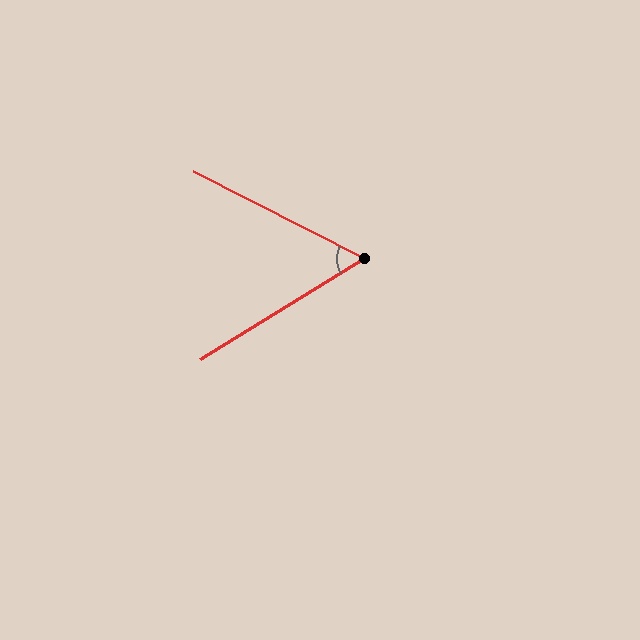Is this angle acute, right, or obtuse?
It is acute.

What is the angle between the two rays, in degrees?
Approximately 58 degrees.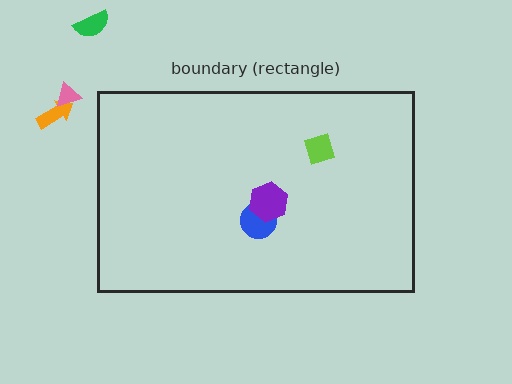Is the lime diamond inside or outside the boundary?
Inside.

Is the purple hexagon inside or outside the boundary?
Inside.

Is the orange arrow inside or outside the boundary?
Outside.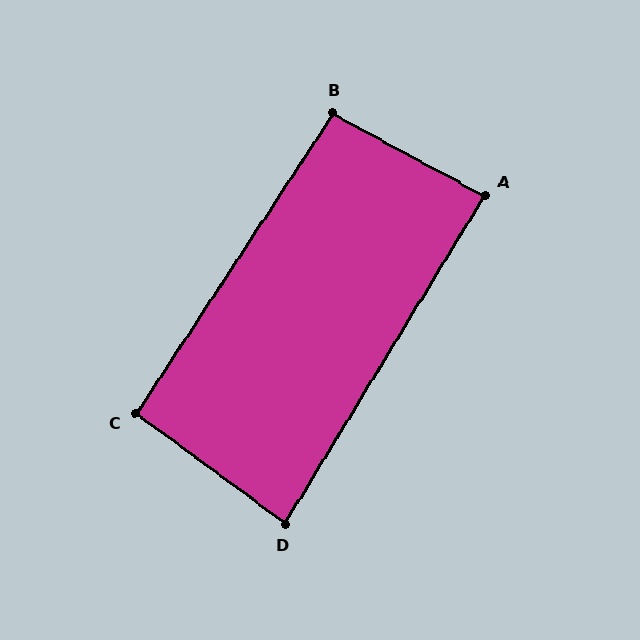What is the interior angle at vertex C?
Approximately 93 degrees (approximately right).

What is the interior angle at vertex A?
Approximately 87 degrees (approximately right).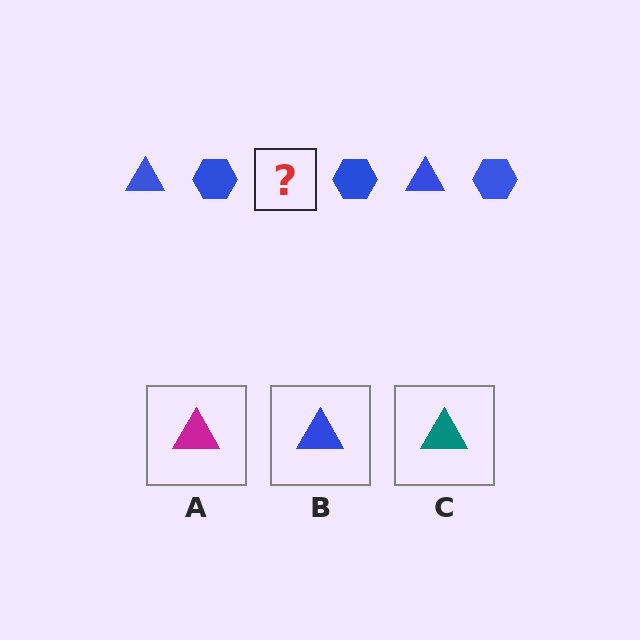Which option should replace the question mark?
Option B.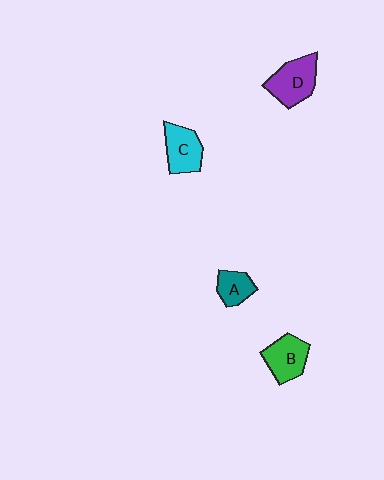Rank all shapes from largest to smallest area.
From largest to smallest: D (purple), B (green), C (cyan), A (teal).